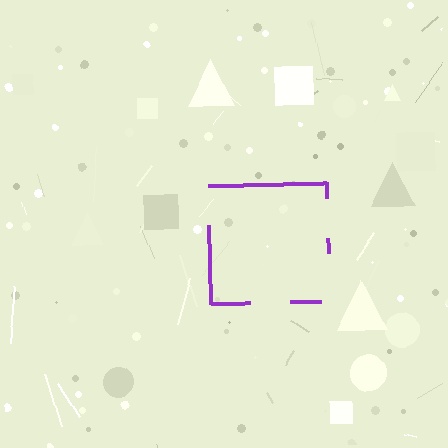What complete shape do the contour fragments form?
The contour fragments form a square.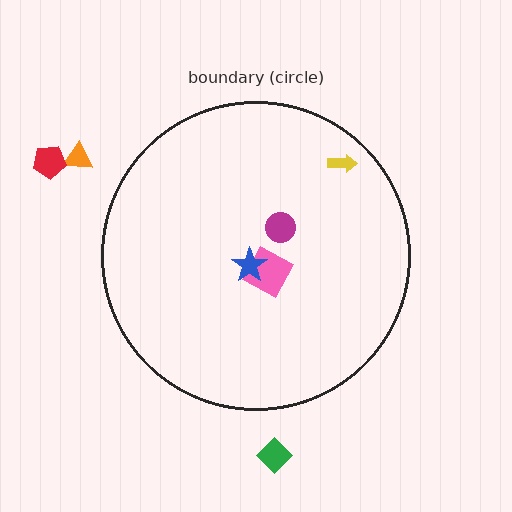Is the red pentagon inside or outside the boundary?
Outside.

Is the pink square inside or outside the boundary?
Inside.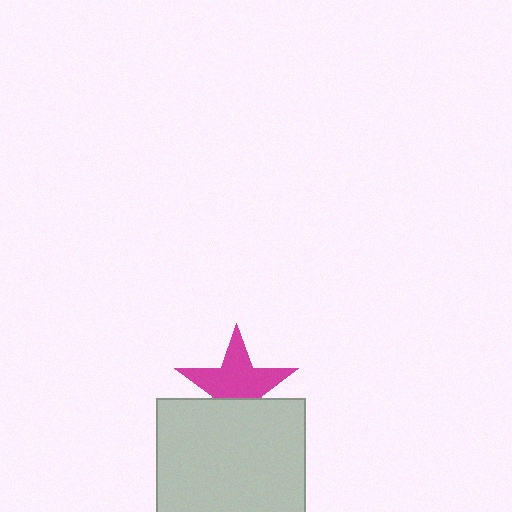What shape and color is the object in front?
The object in front is a light gray square.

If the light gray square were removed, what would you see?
You would see the complete magenta star.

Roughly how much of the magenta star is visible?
About half of it is visible (roughly 65%).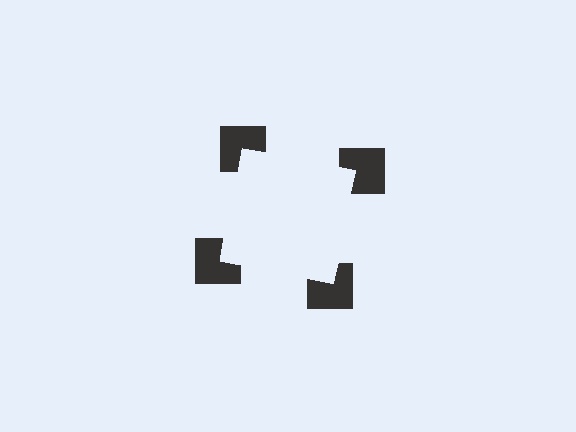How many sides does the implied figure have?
4 sides.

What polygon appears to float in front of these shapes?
An illusory square — its edges are inferred from the aligned wedge cuts in the notched squares, not physically drawn.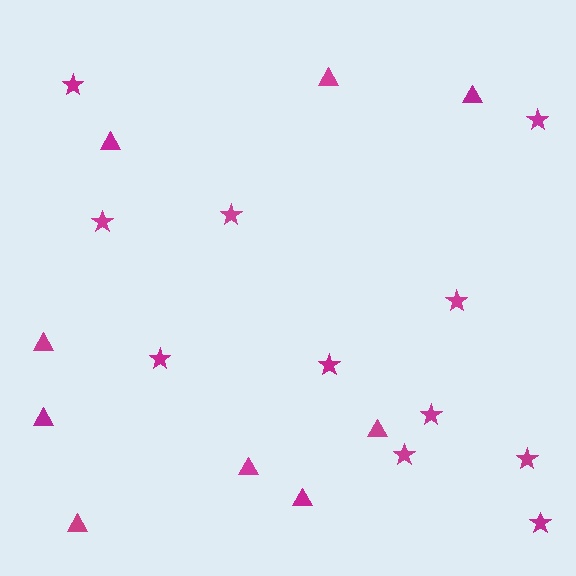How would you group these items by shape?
There are 2 groups: one group of triangles (9) and one group of stars (11).